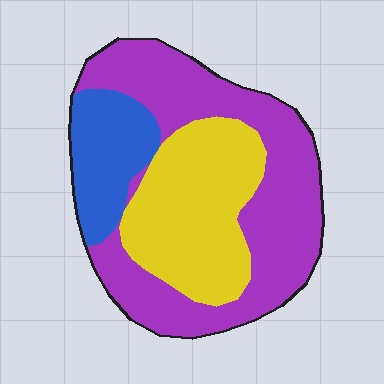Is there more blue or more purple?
Purple.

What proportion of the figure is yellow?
Yellow covers about 35% of the figure.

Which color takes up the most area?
Purple, at roughly 50%.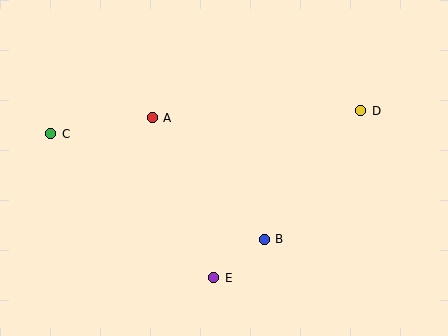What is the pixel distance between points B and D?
The distance between B and D is 161 pixels.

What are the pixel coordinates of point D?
Point D is at (361, 111).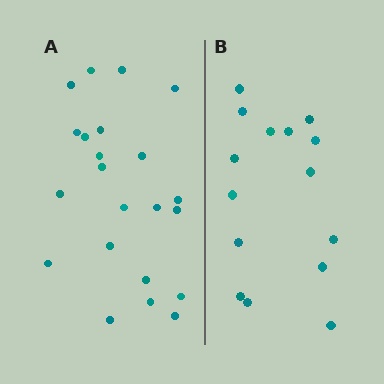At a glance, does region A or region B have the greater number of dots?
Region A (the left region) has more dots.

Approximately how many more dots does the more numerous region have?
Region A has roughly 8 or so more dots than region B.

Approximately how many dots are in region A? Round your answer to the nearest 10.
About 20 dots. (The exact count is 22, which rounds to 20.)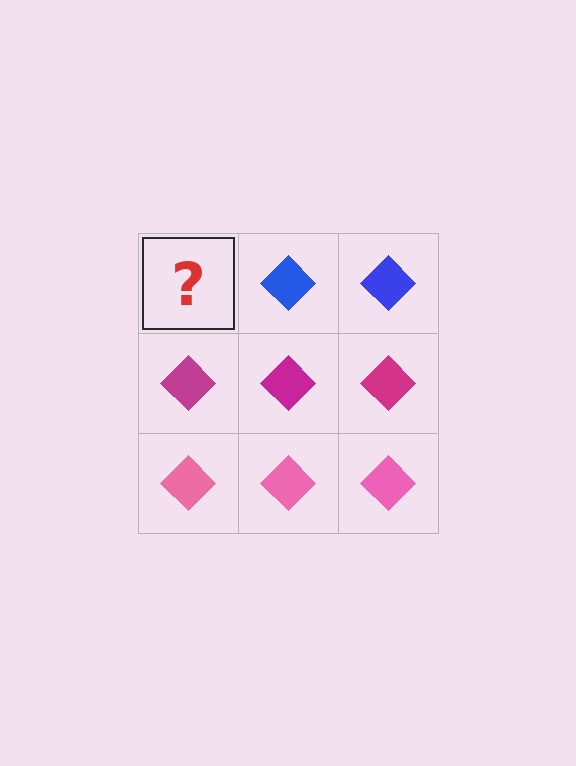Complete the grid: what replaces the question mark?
The question mark should be replaced with a blue diamond.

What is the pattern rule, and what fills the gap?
The rule is that each row has a consistent color. The gap should be filled with a blue diamond.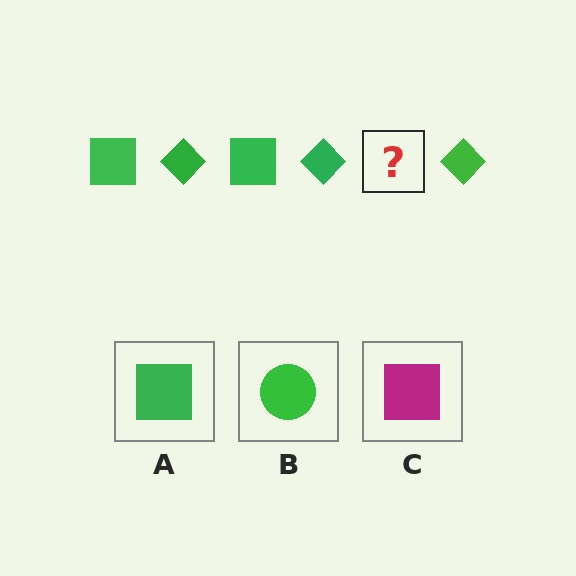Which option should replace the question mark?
Option A.